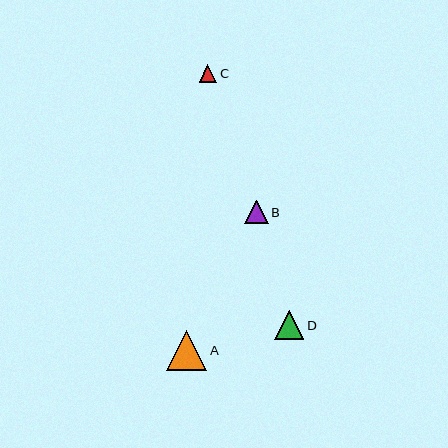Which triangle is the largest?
Triangle A is the largest with a size of approximately 40 pixels.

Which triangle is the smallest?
Triangle C is the smallest with a size of approximately 17 pixels.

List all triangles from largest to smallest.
From largest to smallest: A, D, B, C.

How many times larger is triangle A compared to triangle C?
Triangle A is approximately 2.3 times the size of triangle C.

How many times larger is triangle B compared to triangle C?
Triangle B is approximately 1.3 times the size of triangle C.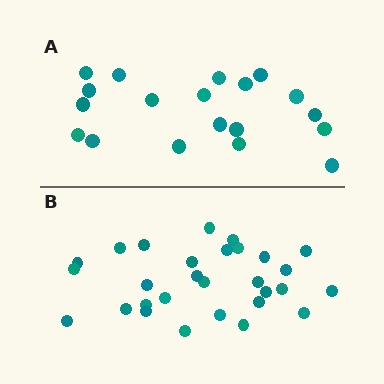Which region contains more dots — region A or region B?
Region B (the bottom region) has more dots.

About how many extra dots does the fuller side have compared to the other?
Region B has roughly 10 or so more dots than region A.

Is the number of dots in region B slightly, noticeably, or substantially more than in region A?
Region B has substantially more. The ratio is roughly 1.5 to 1.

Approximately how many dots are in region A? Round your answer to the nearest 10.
About 20 dots. (The exact count is 19, which rounds to 20.)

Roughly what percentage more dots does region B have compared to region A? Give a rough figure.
About 55% more.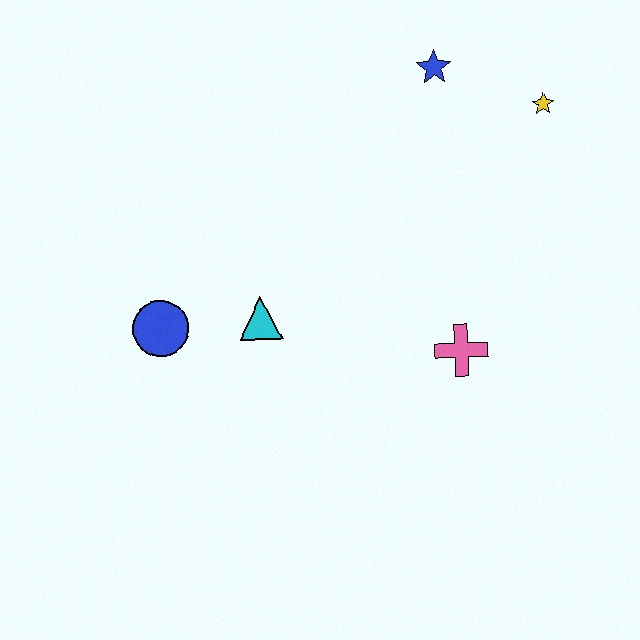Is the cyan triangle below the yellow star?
Yes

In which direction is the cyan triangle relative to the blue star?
The cyan triangle is below the blue star.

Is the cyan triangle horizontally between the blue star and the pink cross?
No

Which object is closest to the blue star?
The yellow star is closest to the blue star.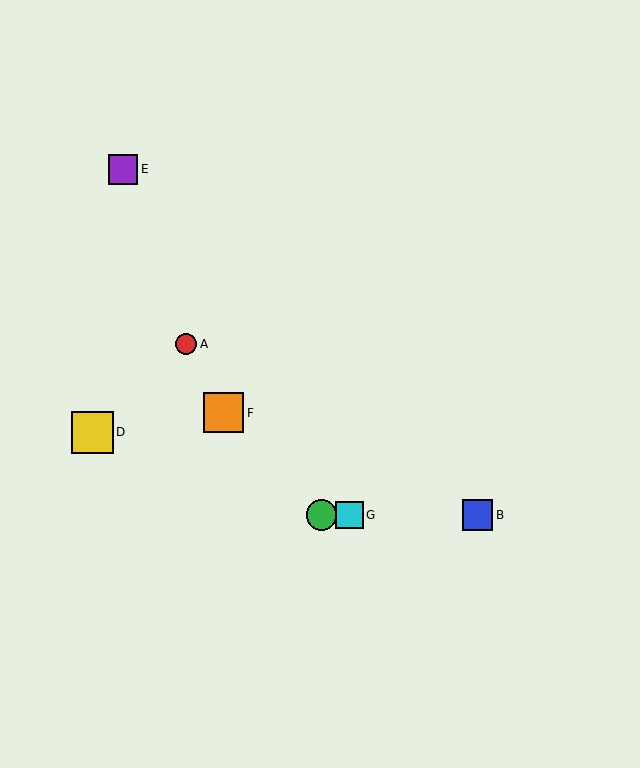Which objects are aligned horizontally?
Objects B, C, G are aligned horizontally.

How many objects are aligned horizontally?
3 objects (B, C, G) are aligned horizontally.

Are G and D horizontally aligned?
No, G is at y≈515 and D is at y≈432.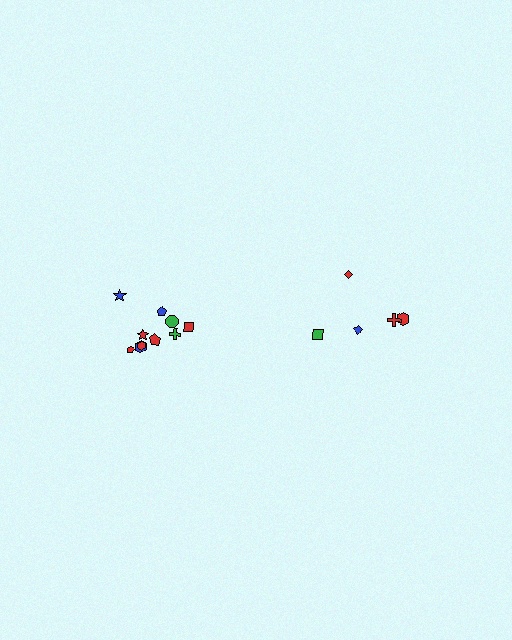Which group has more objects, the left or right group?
The left group.